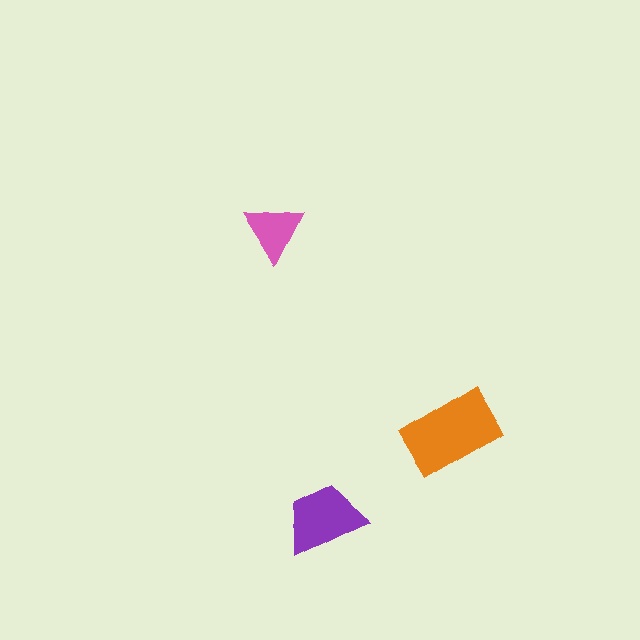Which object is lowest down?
The purple trapezoid is bottommost.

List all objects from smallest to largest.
The pink triangle, the purple trapezoid, the orange rectangle.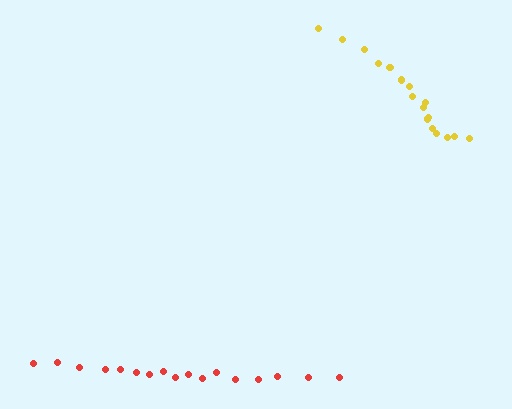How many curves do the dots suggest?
There are 2 distinct paths.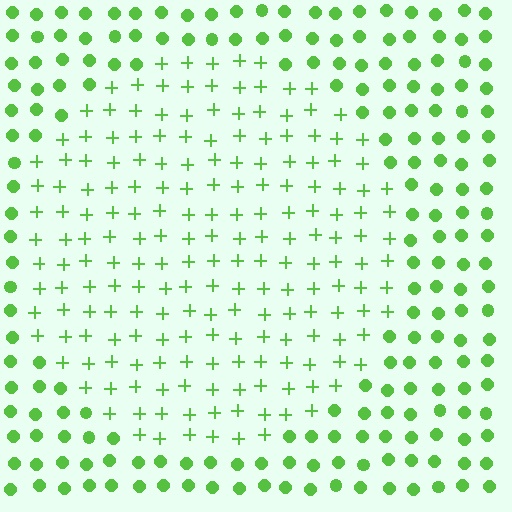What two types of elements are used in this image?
The image uses plus signs inside the circle region and circles outside it.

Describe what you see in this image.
The image is filled with small lime elements arranged in a uniform grid. A circle-shaped region contains plus signs, while the surrounding area contains circles. The boundary is defined purely by the change in element shape.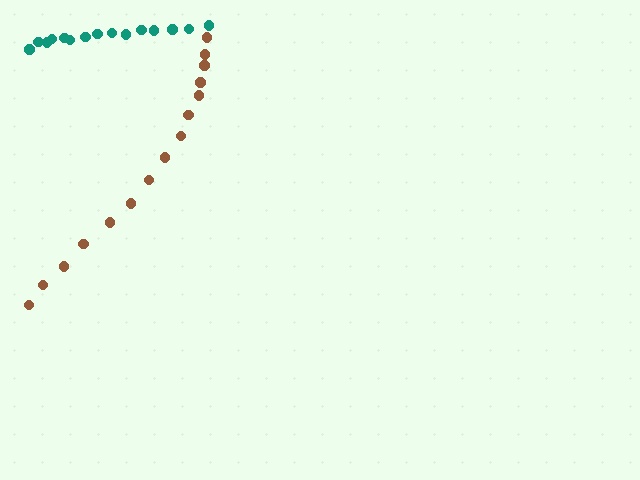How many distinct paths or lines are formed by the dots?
There are 2 distinct paths.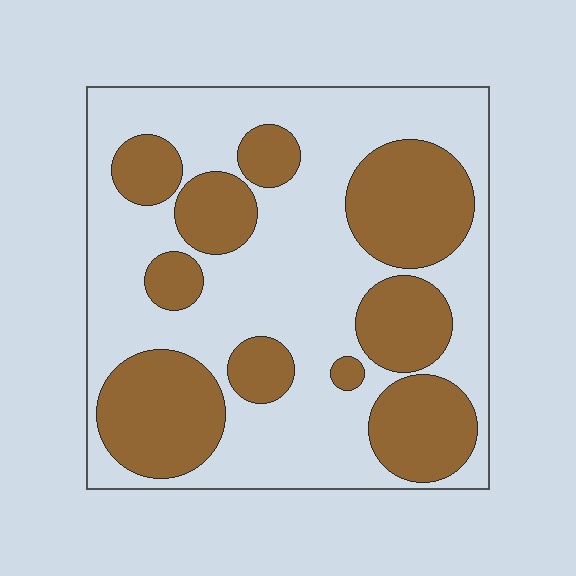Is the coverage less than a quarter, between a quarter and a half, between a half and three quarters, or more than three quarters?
Between a quarter and a half.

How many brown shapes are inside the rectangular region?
10.